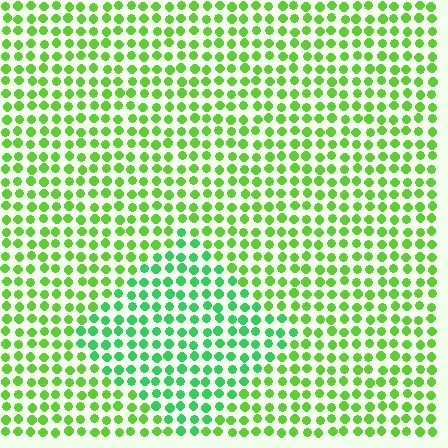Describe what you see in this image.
The image is filled with small lime elements in a uniform arrangement. A diamond-shaped region is visible where the elements are tinted to a slightly different hue, forming a subtle color boundary.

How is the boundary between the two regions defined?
The boundary is defined purely by a slight shift in hue (about 33 degrees). Spacing, size, and orientation are identical on both sides.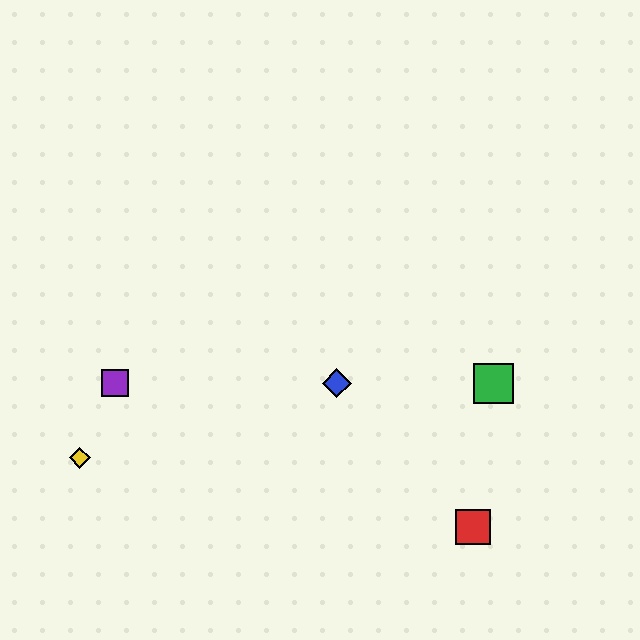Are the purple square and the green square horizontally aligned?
Yes, both are at y≈383.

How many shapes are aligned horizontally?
3 shapes (the blue diamond, the green square, the purple square) are aligned horizontally.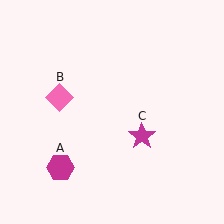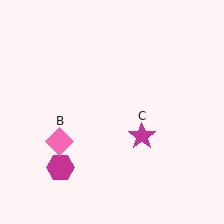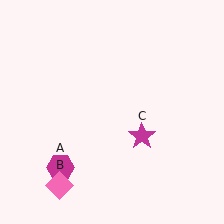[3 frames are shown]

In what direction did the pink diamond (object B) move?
The pink diamond (object B) moved down.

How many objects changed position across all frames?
1 object changed position: pink diamond (object B).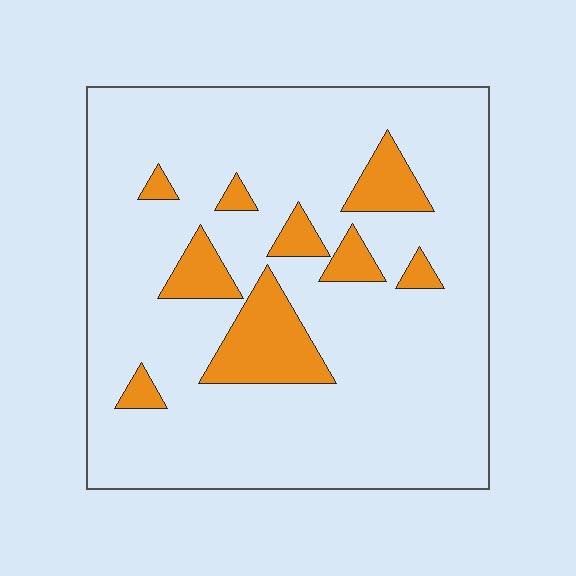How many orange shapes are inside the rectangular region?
9.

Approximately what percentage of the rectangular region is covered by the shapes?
Approximately 15%.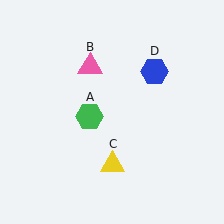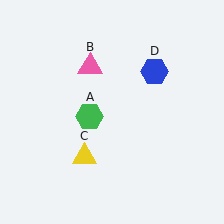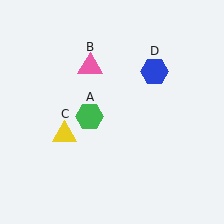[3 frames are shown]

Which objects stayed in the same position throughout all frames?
Green hexagon (object A) and pink triangle (object B) and blue hexagon (object D) remained stationary.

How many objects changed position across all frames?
1 object changed position: yellow triangle (object C).